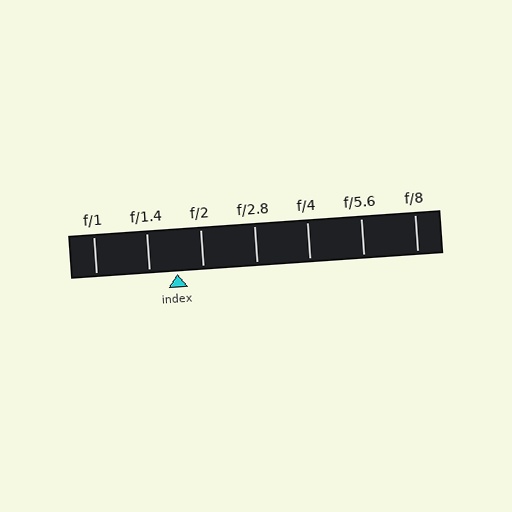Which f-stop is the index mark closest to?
The index mark is closest to f/2.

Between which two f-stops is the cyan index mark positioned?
The index mark is between f/1.4 and f/2.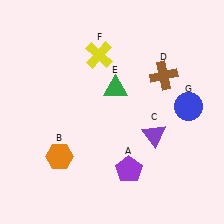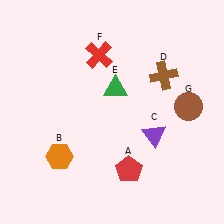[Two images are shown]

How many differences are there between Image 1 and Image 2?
There are 3 differences between the two images.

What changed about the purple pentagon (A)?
In Image 1, A is purple. In Image 2, it changed to red.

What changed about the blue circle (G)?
In Image 1, G is blue. In Image 2, it changed to brown.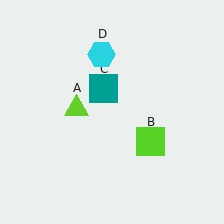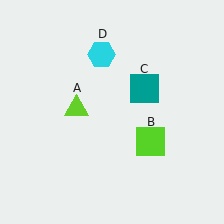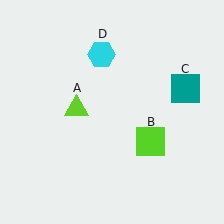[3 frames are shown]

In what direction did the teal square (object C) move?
The teal square (object C) moved right.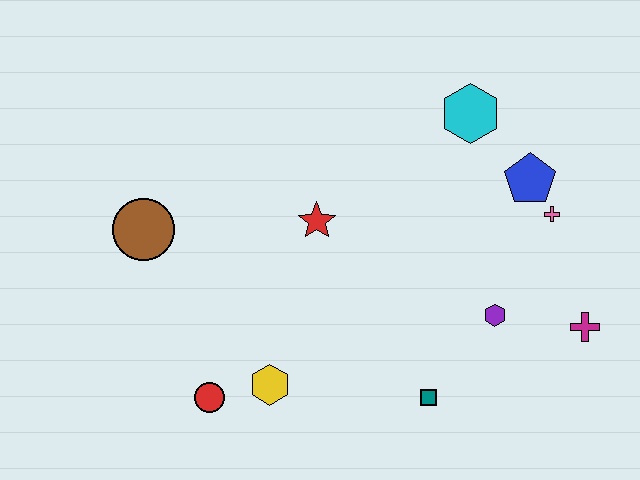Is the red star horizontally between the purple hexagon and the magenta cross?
No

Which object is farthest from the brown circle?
The magenta cross is farthest from the brown circle.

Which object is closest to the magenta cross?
The purple hexagon is closest to the magenta cross.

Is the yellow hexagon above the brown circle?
No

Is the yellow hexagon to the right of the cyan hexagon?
No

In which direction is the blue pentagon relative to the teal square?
The blue pentagon is above the teal square.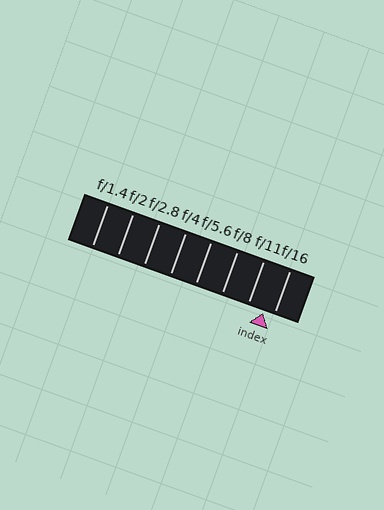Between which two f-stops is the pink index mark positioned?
The index mark is between f/11 and f/16.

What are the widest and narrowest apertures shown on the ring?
The widest aperture shown is f/1.4 and the narrowest is f/16.